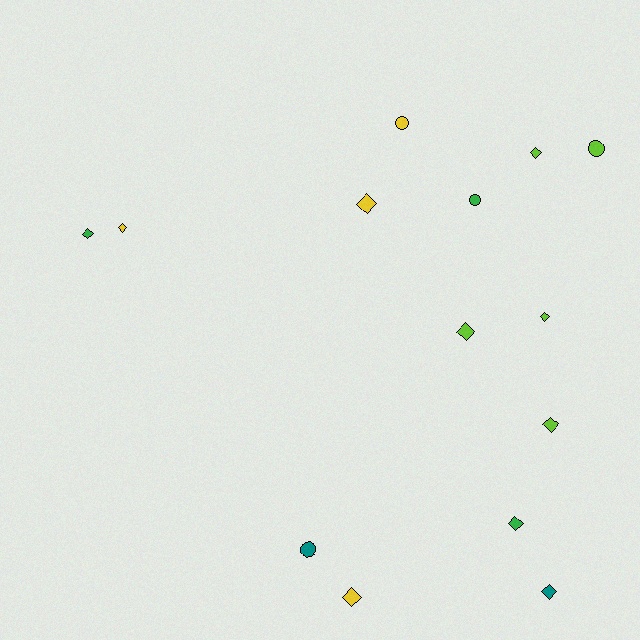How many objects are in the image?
There are 14 objects.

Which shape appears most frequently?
Diamond, with 10 objects.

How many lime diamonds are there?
There are 4 lime diamonds.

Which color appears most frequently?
Lime, with 5 objects.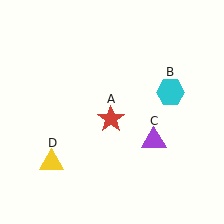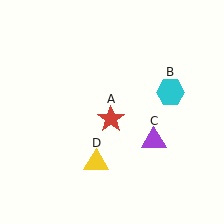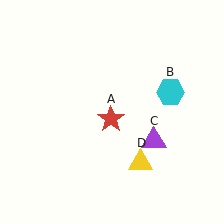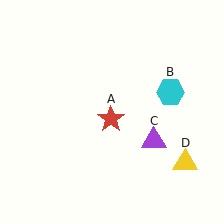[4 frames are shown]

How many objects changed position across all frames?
1 object changed position: yellow triangle (object D).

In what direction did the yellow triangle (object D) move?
The yellow triangle (object D) moved right.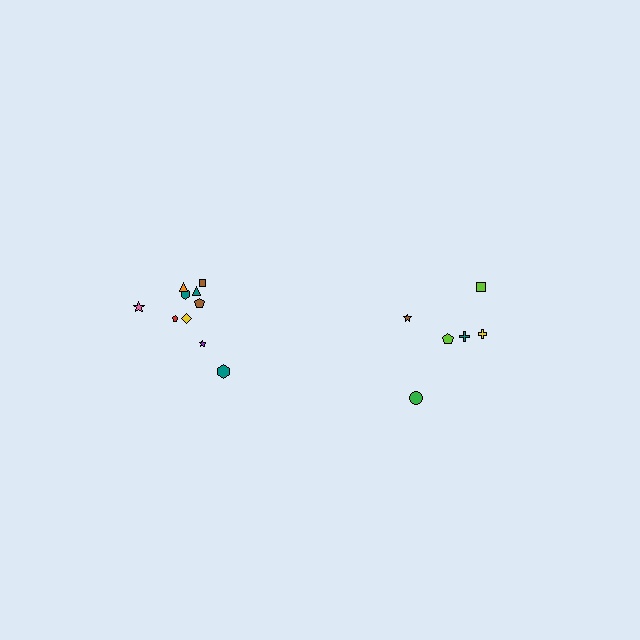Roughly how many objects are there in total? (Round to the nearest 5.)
Roughly 15 objects in total.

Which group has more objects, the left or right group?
The left group.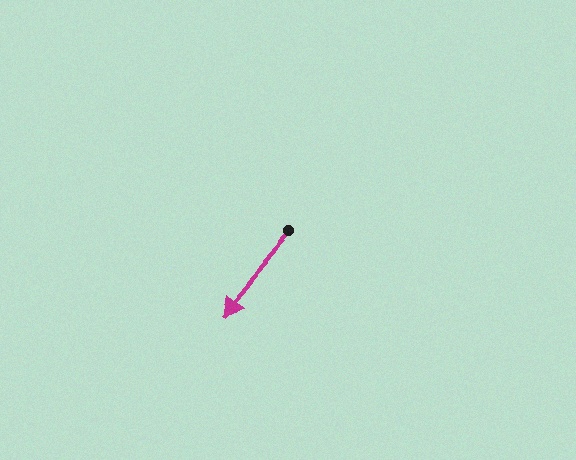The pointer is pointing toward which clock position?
Roughly 7 o'clock.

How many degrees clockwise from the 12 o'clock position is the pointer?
Approximately 219 degrees.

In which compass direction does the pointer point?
Southwest.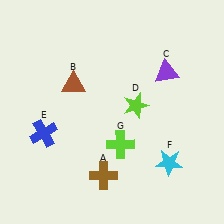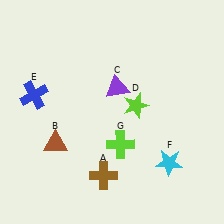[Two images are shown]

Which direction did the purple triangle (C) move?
The purple triangle (C) moved left.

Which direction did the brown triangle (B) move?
The brown triangle (B) moved down.